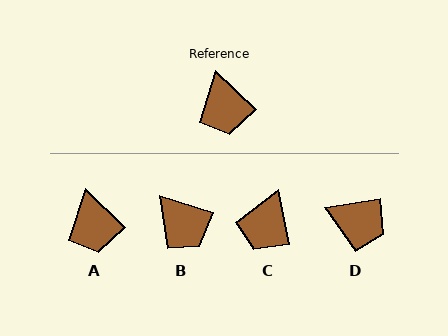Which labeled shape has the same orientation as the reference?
A.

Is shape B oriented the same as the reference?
No, it is off by about 26 degrees.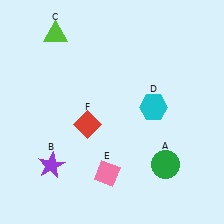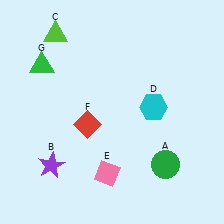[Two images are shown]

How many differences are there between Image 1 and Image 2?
There is 1 difference between the two images.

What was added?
A green triangle (G) was added in Image 2.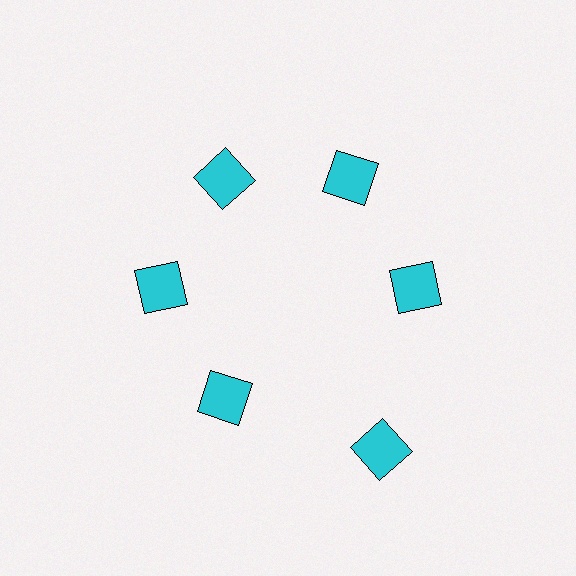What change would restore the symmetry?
The symmetry would be restored by moving it inward, back onto the ring so that all 6 squares sit at equal angles and equal distance from the center.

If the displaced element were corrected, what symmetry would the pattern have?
It would have 6-fold rotational symmetry — the pattern would map onto itself every 60 degrees.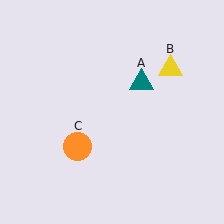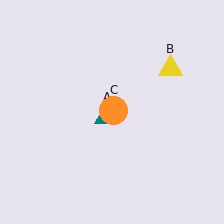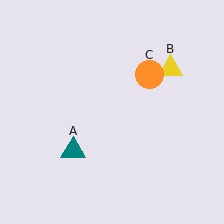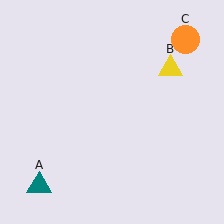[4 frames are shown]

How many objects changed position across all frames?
2 objects changed position: teal triangle (object A), orange circle (object C).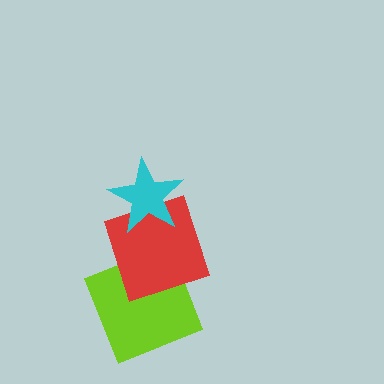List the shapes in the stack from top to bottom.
From top to bottom: the cyan star, the red square, the lime square.